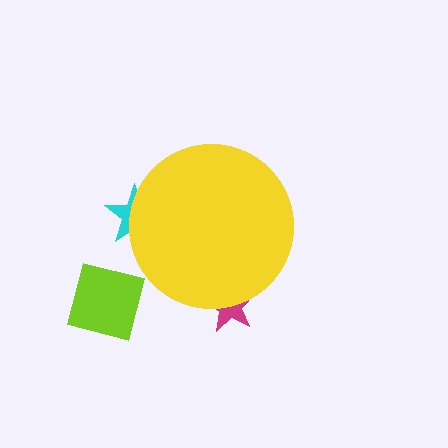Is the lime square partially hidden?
No, the lime square is fully visible.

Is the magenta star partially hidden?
Yes, the magenta star is partially hidden behind the yellow circle.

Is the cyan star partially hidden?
Yes, the cyan star is partially hidden behind the yellow circle.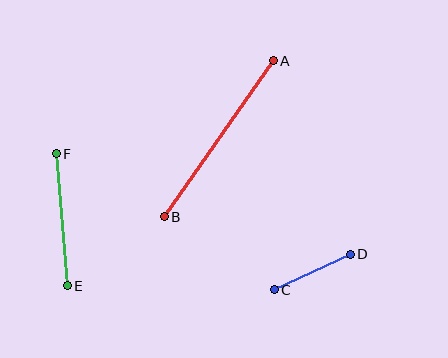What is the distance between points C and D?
The distance is approximately 84 pixels.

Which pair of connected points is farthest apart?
Points A and B are farthest apart.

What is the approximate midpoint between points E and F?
The midpoint is at approximately (62, 220) pixels.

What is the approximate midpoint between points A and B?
The midpoint is at approximately (219, 139) pixels.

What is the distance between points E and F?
The distance is approximately 133 pixels.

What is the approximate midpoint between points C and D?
The midpoint is at approximately (312, 272) pixels.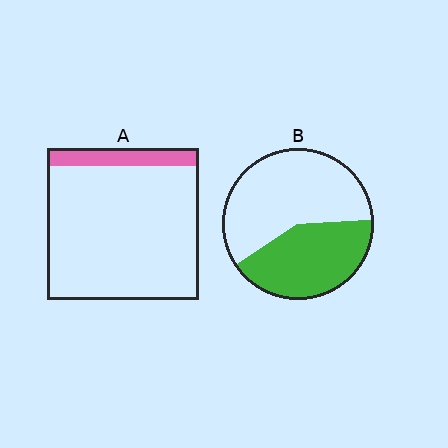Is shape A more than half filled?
No.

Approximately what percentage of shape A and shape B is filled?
A is approximately 10% and B is approximately 40%.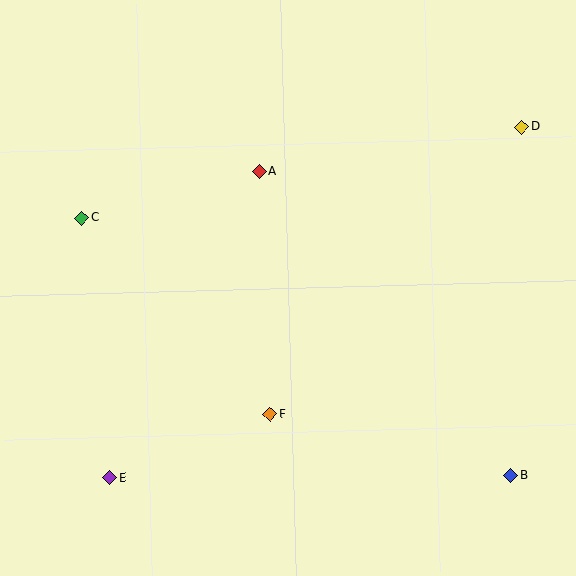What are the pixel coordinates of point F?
Point F is at (270, 414).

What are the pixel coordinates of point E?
Point E is at (110, 478).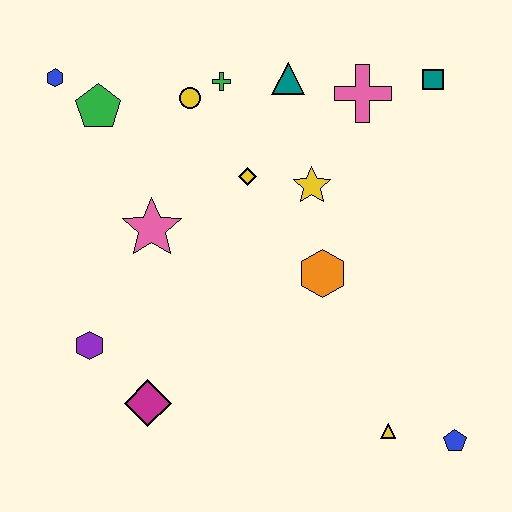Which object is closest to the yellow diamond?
The yellow star is closest to the yellow diamond.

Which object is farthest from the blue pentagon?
The blue hexagon is farthest from the blue pentagon.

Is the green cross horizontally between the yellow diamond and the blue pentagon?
No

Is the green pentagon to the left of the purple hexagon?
No